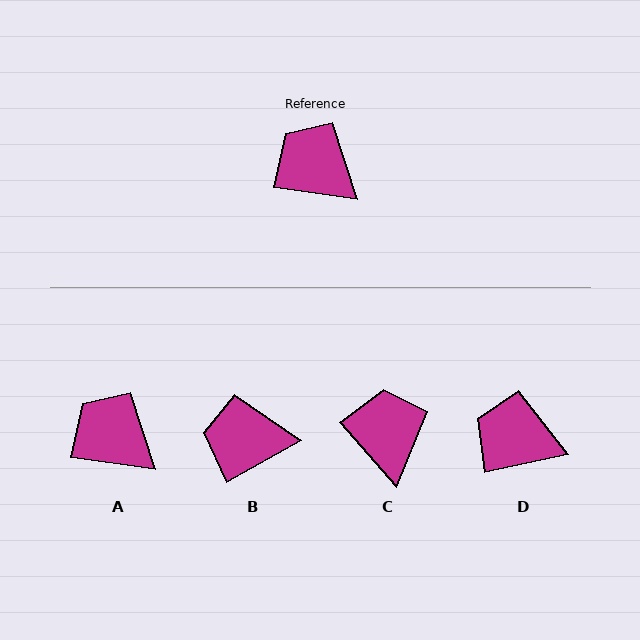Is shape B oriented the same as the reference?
No, it is off by about 38 degrees.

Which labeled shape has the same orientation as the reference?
A.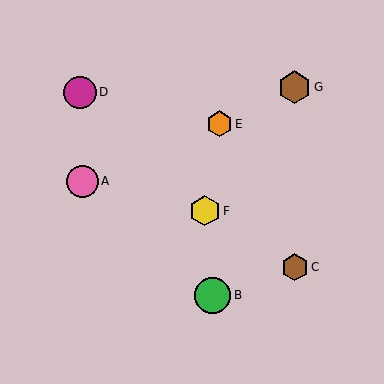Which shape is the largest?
The green circle (labeled B) is the largest.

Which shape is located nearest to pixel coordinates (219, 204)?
The yellow hexagon (labeled F) at (205, 211) is nearest to that location.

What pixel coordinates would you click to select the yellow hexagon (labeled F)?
Click at (205, 211) to select the yellow hexagon F.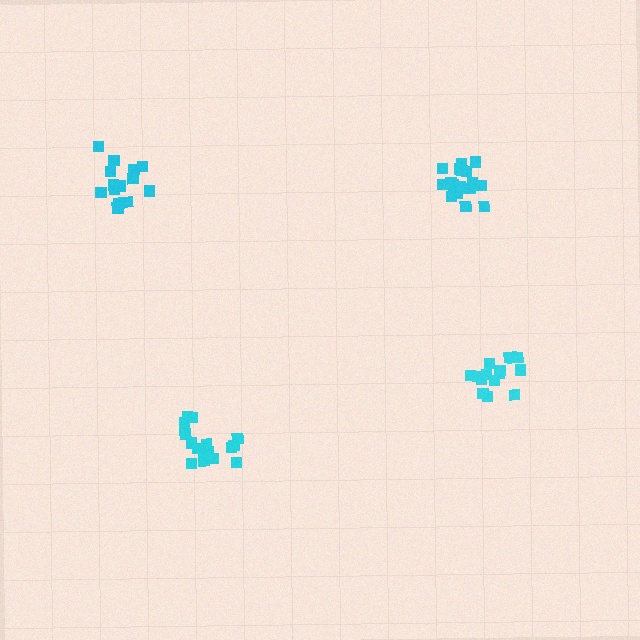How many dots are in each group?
Group 1: 16 dots, Group 2: 15 dots, Group 3: 19 dots, Group 4: 20 dots (70 total).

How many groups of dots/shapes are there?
There are 4 groups.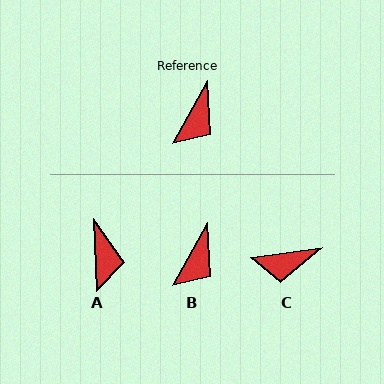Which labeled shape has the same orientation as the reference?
B.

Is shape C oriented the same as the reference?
No, it is off by about 52 degrees.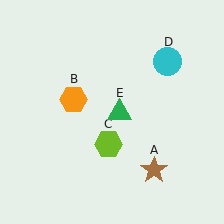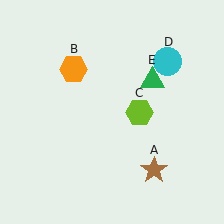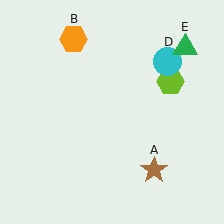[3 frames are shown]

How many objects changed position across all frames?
3 objects changed position: orange hexagon (object B), lime hexagon (object C), green triangle (object E).